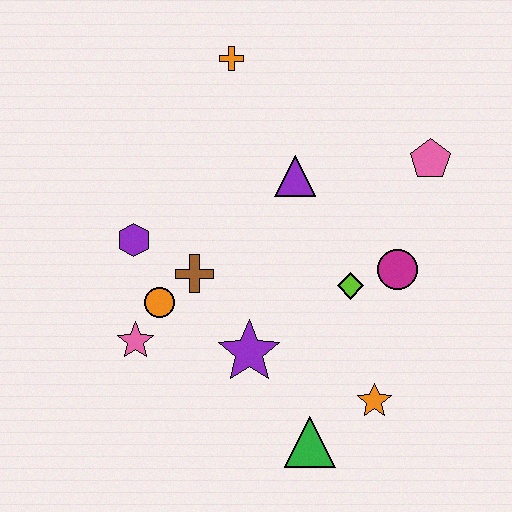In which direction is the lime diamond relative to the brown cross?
The lime diamond is to the right of the brown cross.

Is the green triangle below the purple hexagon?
Yes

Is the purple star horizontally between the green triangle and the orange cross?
Yes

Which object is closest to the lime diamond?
The magenta circle is closest to the lime diamond.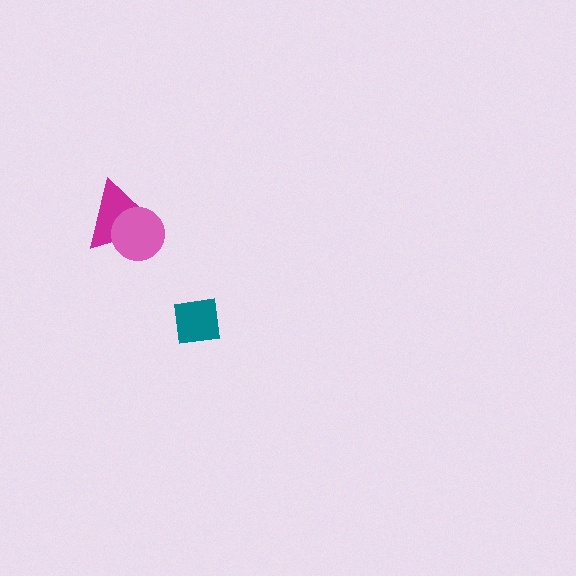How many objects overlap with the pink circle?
1 object overlaps with the pink circle.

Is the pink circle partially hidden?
No, no other shape covers it.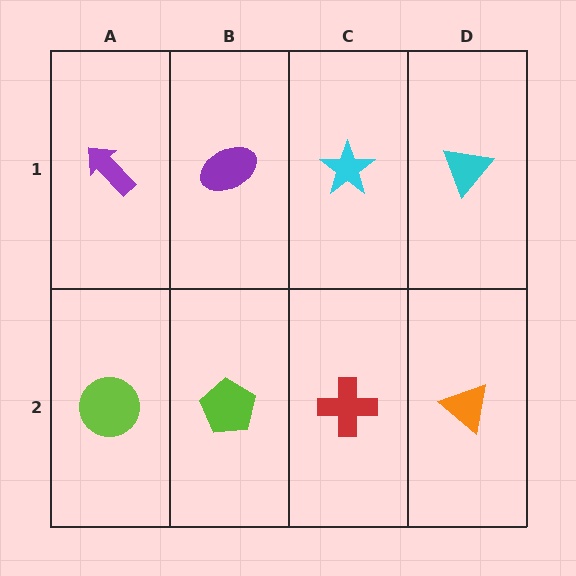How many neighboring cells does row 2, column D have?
2.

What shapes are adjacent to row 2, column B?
A purple ellipse (row 1, column B), a lime circle (row 2, column A), a red cross (row 2, column C).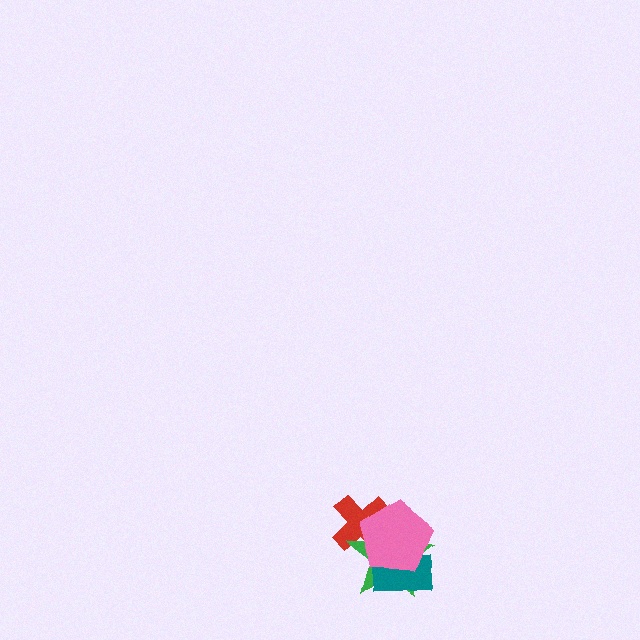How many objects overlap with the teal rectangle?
2 objects overlap with the teal rectangle.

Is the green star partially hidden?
Yes, it is partially covered by another shape.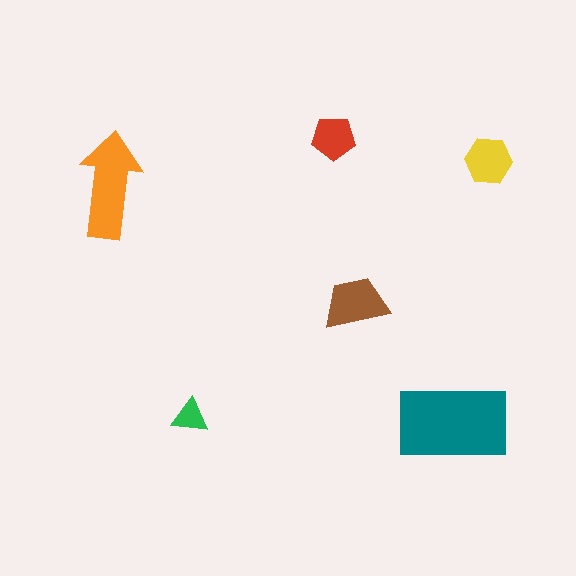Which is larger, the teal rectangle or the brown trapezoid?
The teal rectangle.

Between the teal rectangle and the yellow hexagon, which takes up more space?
The teal rectangle.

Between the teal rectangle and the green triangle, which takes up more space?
The teal rectangle.